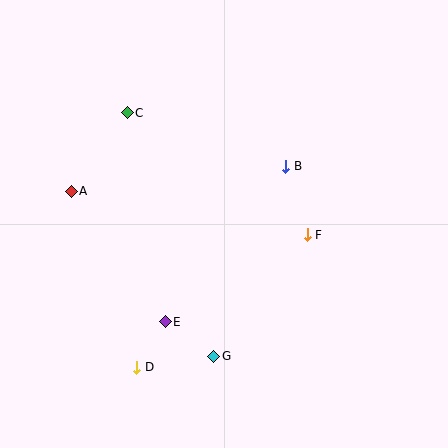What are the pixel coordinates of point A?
Point A is at (71, 191).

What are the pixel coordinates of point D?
Point D is at (137, 367).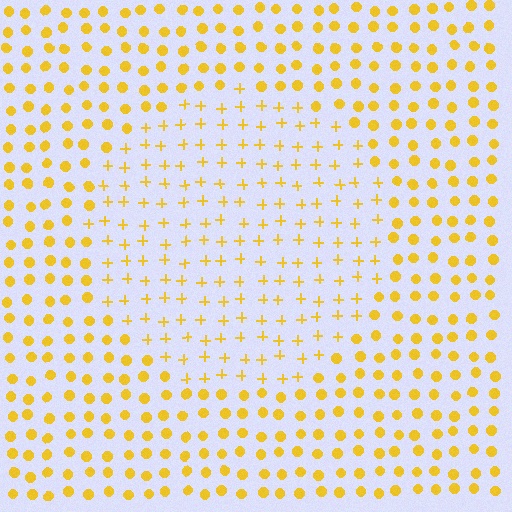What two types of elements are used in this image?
The image uses plus signs inside the circle region and circles outside it.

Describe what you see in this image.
The image is filled with small yellow elements arranged in a uniform grid. A circle-shaped region contains plus signs, while the surrounding area contains circles. The boundary is defined purely by the change in element shape.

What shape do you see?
I see a circle.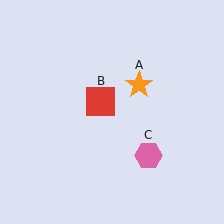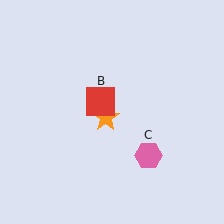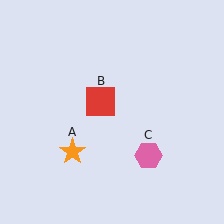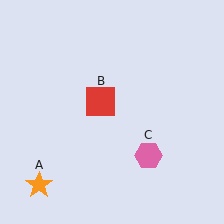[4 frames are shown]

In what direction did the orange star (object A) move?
The orange star (object A) moved down and to the left.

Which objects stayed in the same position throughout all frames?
Red square (object B) and pink hexagon (object C) remained stationary.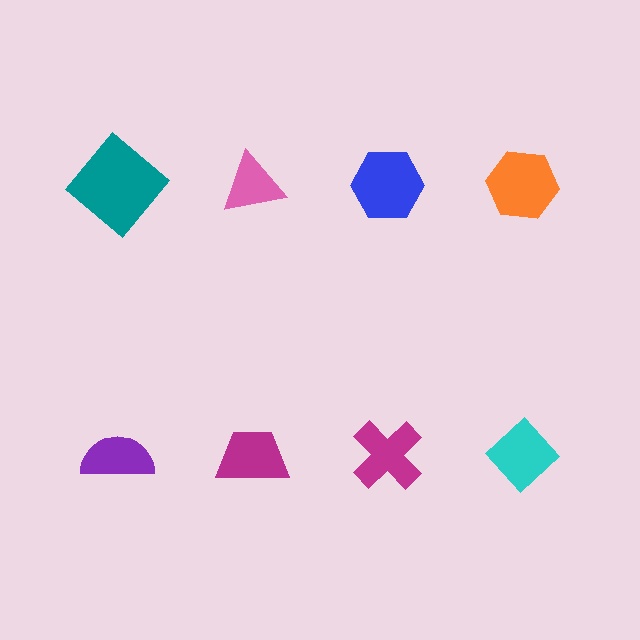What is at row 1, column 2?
A pink triangle.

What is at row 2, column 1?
A purple semicircle.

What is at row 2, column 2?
A magenta trapezoid.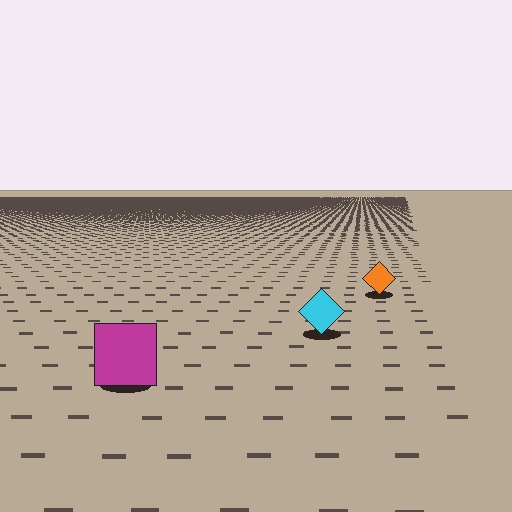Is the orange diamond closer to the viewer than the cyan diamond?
No. The cyan diamond is closer — you can tell from the texture gradient: the ground texture is coarser near it.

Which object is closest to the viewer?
The magenta square is closest. The texture marks near it are larger and more spread out.